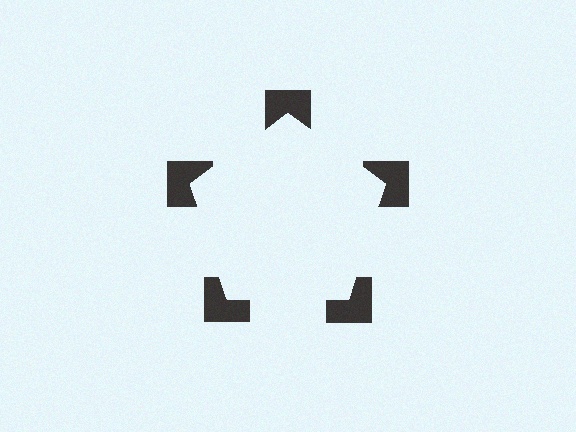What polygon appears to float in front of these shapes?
An illusory pentagon — its edges are inferred from the aligned wedge cuts in the notched squares, not physically drawn.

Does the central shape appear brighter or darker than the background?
It typically appears slightly brighter than the background, even though no actual brightness change is drawn.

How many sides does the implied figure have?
5 sides.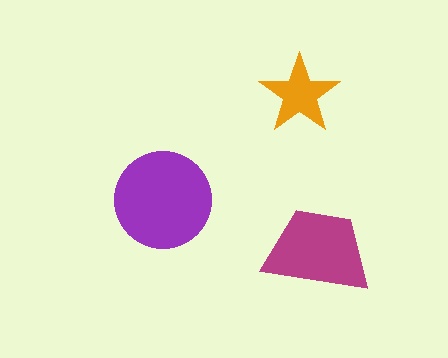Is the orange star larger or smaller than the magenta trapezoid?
Smaller.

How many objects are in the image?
There are 3 objects in the image.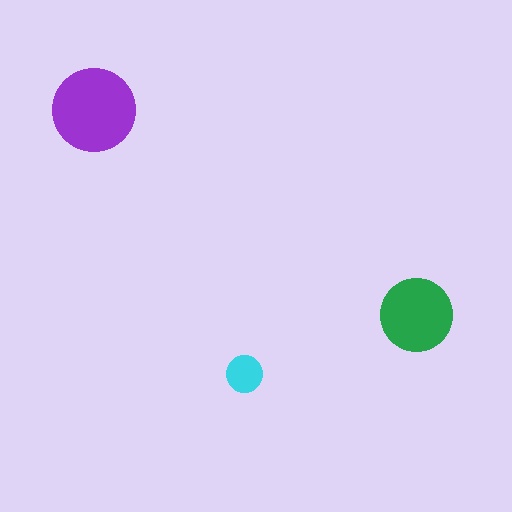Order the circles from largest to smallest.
the purple one, the green one, the cyan one.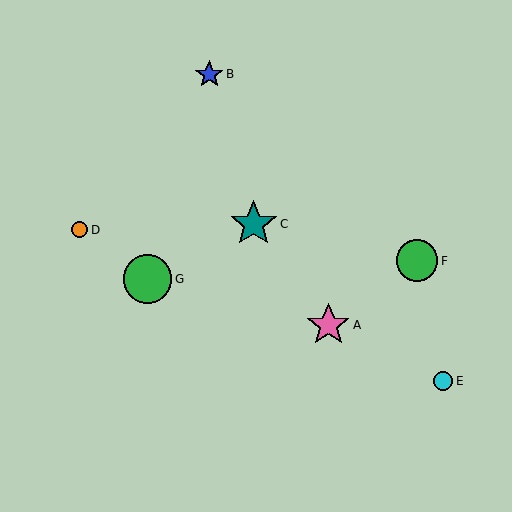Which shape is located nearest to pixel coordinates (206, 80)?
The blue star (labeled B) at (209, 74) is nearest to that location.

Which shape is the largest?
The green circle (labeled G) is the largest.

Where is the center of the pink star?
The center of the pink star is at (328, 325).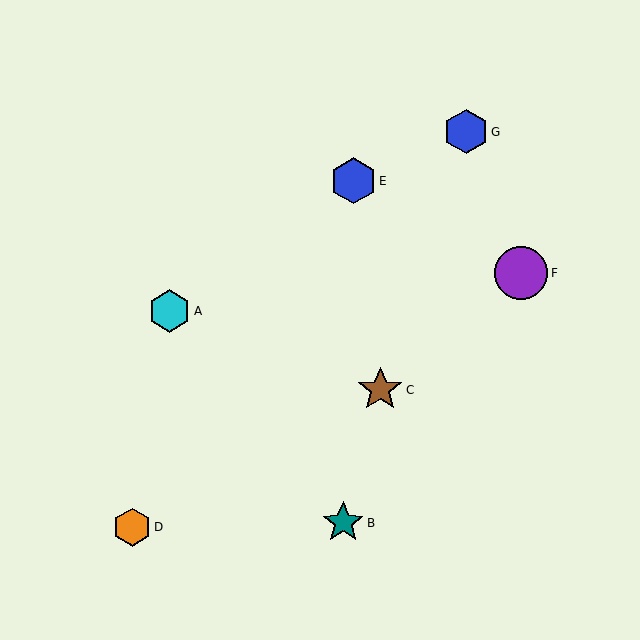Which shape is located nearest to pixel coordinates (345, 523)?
The teal star (labeled B) at (343, 523) is nearest to that location.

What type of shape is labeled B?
Shape B is a teal star.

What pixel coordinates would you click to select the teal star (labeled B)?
Click at (343, 523) to select the teal star B.